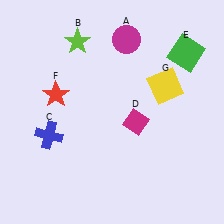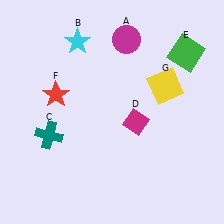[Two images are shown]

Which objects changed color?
B changed from lime to cyan. C changed from blue to teal.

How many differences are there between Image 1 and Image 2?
There are 2 differences between the two images.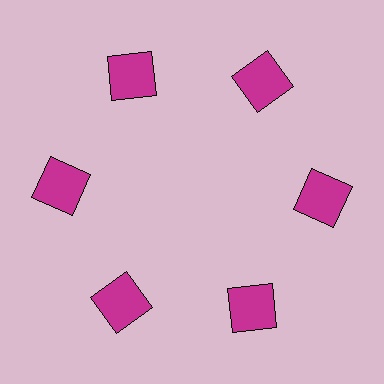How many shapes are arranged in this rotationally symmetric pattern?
There are 6 shapes, arranged in 6 groups of 1.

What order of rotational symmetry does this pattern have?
This pattern has 6-fold rotational symmetry.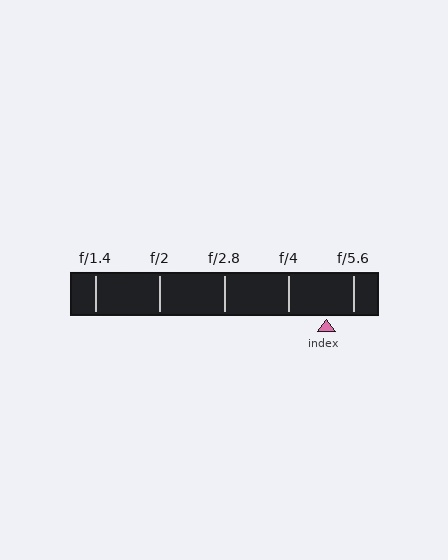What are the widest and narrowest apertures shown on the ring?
The widest aperture shown is f/1.4 and the narrowest is f/5.6.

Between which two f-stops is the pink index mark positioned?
The index mark is between f/4 and f/5.6.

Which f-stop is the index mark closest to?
The index mark is closest to f/5.6.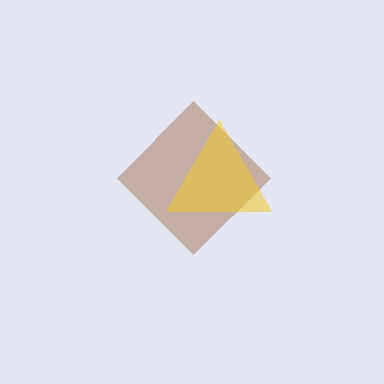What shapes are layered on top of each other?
The layered shapes are: a brown diamond, a yellow triangle.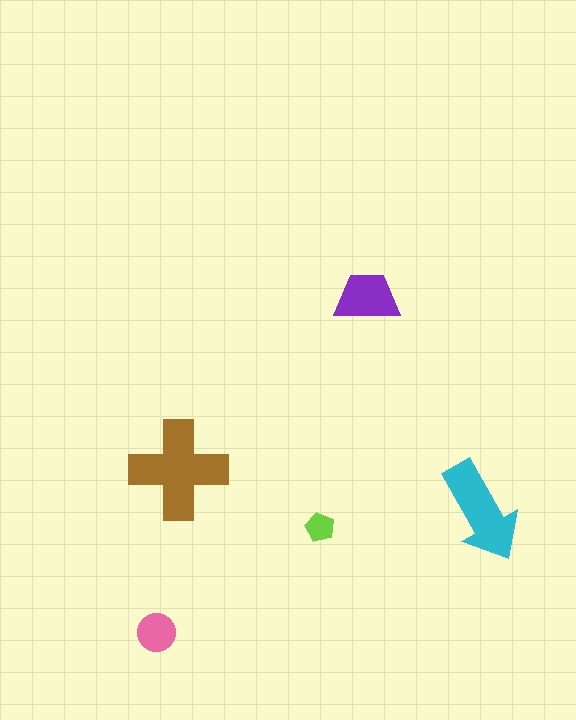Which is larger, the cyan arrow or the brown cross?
The brown cross.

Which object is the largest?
The brown cross.